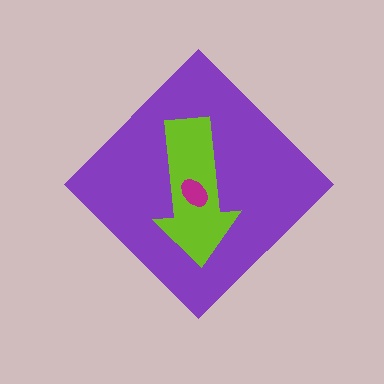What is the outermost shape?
The purple diamond.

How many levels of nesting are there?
3.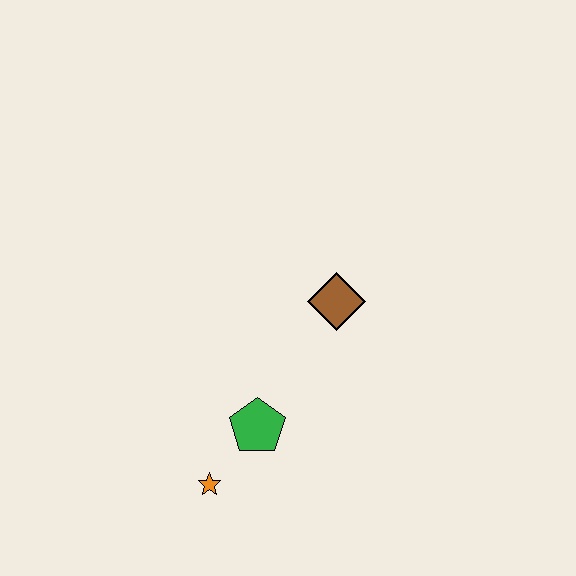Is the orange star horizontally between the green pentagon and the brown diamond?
No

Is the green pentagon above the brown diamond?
No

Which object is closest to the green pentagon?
The orange star is closest to the green pentagon.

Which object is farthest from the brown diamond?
The orange star is farthest from the brown diamond.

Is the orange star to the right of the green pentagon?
No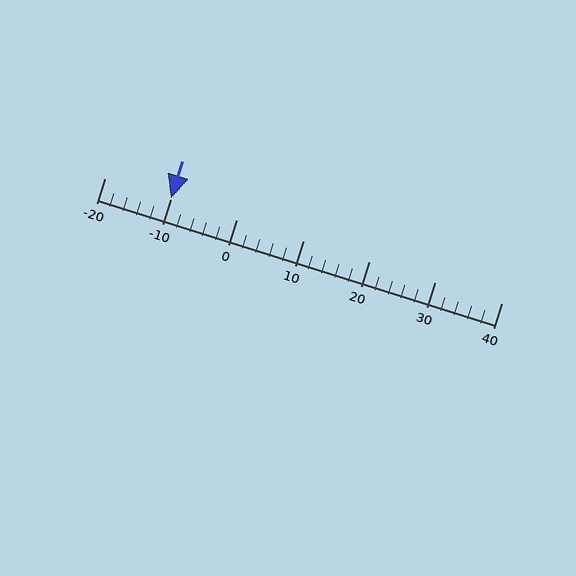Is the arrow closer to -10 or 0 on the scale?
The arrow is closer to -10.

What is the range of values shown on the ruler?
The ruler shows values from -20 to 40.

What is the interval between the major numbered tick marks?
The major tick marks are spaced 10 units apart.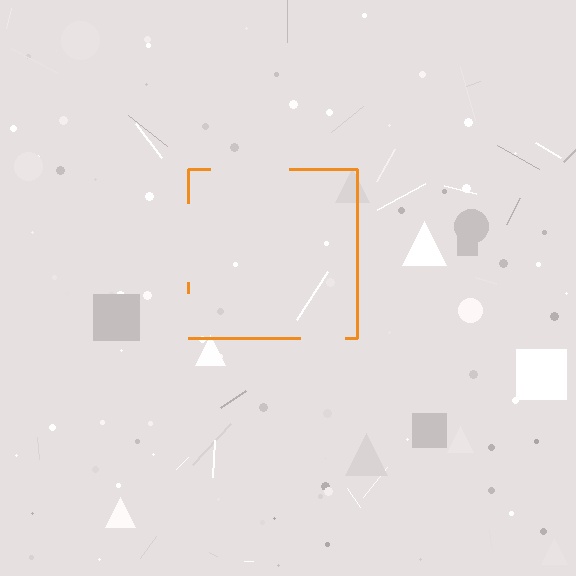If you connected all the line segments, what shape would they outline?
They would outline a square.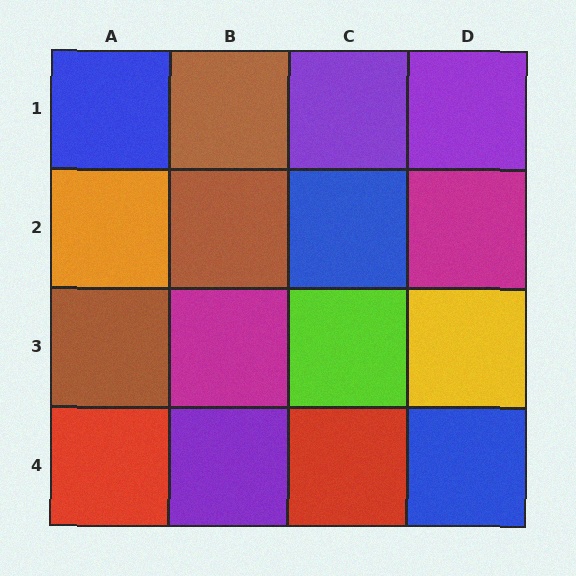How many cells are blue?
3 cells are blue.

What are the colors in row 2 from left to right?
Orange, brown, blue, magenta.